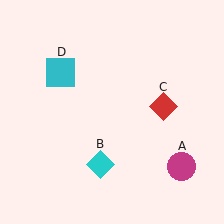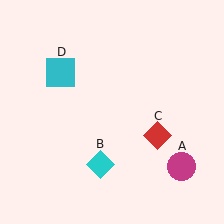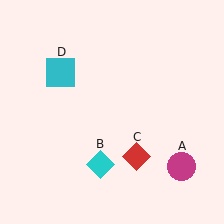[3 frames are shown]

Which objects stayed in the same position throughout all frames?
Magenta circle (object A) and cyan diamond (object B) and cyan square (object D) remained stationary.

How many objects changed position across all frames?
1 object changed position: red diamond (object C).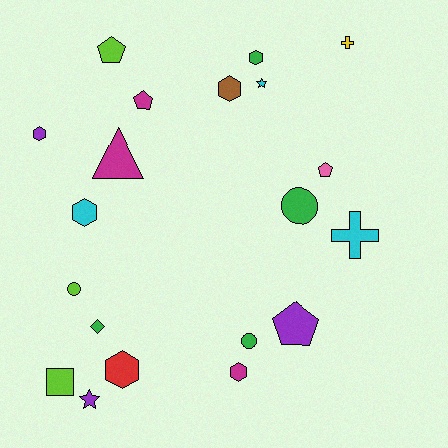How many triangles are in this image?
There is 1 triangle.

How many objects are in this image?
There are 20 objects.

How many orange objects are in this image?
There are no orange objects.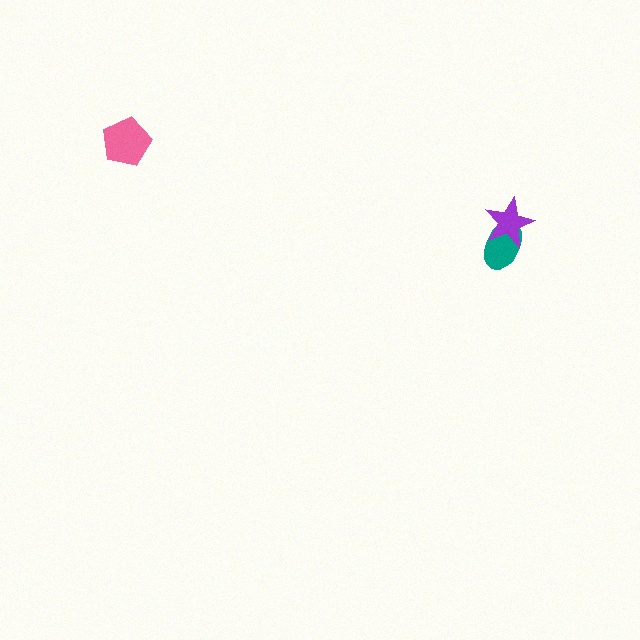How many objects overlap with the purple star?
1 object overlaps with the purple star.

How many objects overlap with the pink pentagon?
0 objects overlap with the pink pentagon.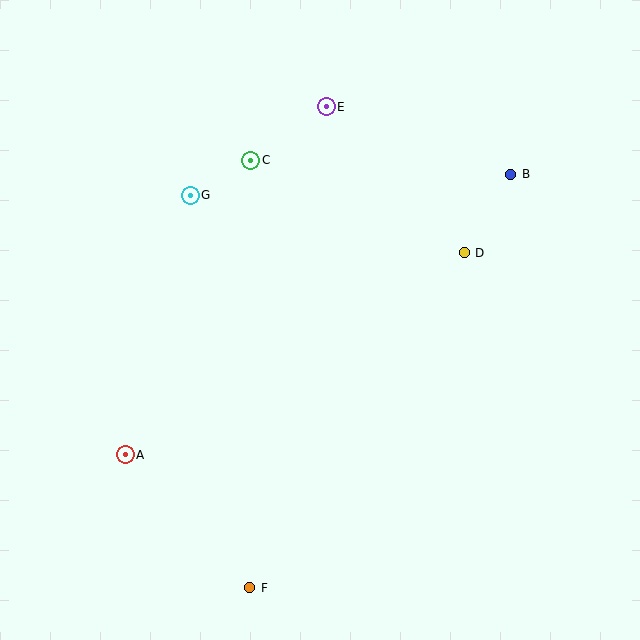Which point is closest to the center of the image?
Point D at (464, 253) is closest to the center.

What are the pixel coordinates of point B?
Point B is at (511, 174).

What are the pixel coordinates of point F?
Point F is at (250, 588).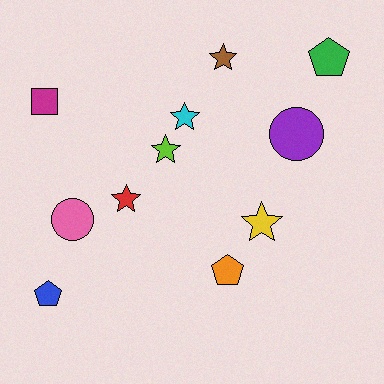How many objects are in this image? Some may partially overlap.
There are 11 objects.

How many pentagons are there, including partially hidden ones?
There are 3 pentagons.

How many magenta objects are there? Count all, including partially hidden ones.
There is 1 magenta object.